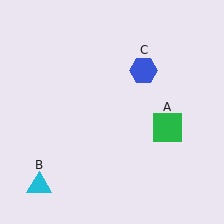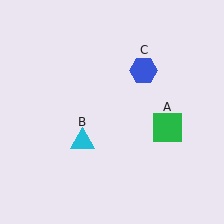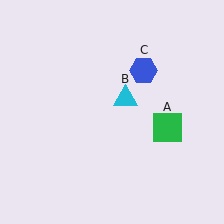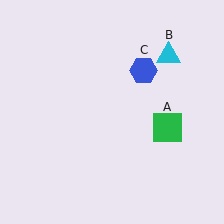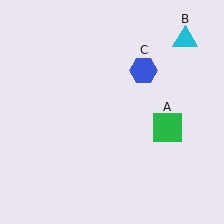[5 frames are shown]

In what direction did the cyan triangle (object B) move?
The cyan triangle (object B) moved up and to the right.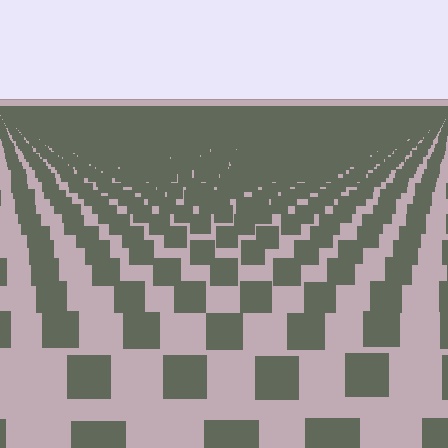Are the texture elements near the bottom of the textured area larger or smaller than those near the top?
Larger. Near the bottom, elements are closer to the viewer and appear at a bigger on-screen size.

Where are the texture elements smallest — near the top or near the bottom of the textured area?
Near the top.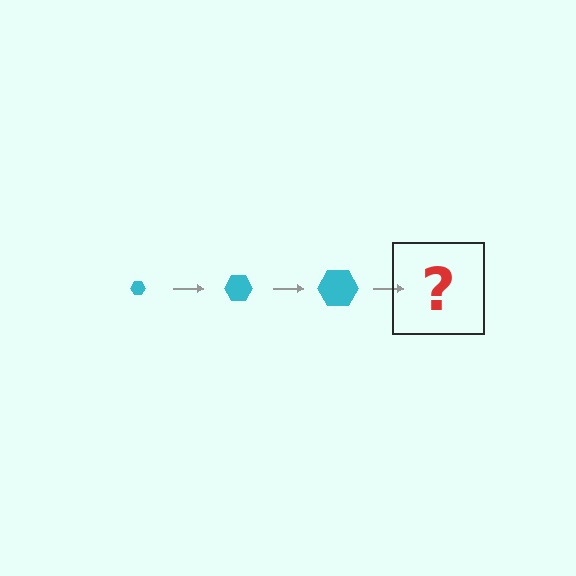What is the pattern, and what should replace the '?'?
The pattern is that the hexagon gets progressively larger each step. The '?' should be a cyan hexagon, larger than the previous one.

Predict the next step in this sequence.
The next step is a cyan hexagon, larger than the previous one.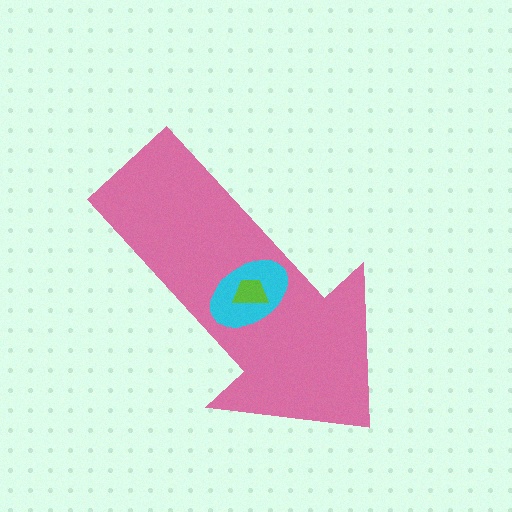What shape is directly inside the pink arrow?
The cyan ellipse.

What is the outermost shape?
The pink arrow.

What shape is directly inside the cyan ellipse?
The lime trapezoid.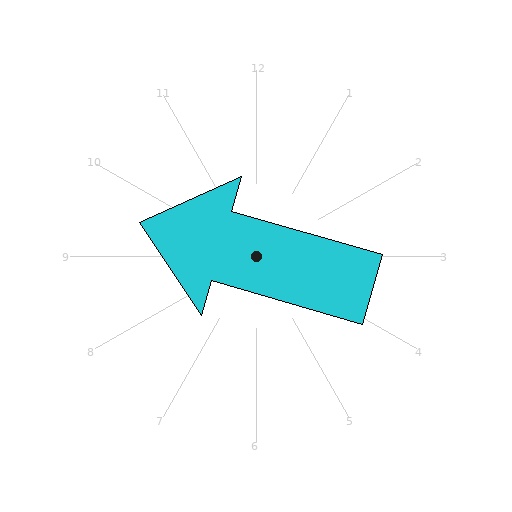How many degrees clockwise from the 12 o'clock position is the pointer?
Approximately 286 degrees.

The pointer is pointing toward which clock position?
Roughly 10 o'clock.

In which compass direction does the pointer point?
West.